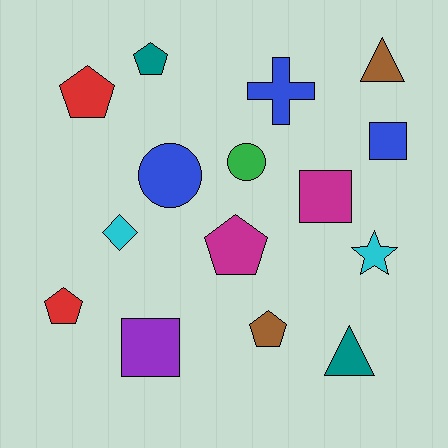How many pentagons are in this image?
There are 5 pentagons.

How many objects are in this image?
There are 15 objects.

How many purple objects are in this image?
There is 1 purple object.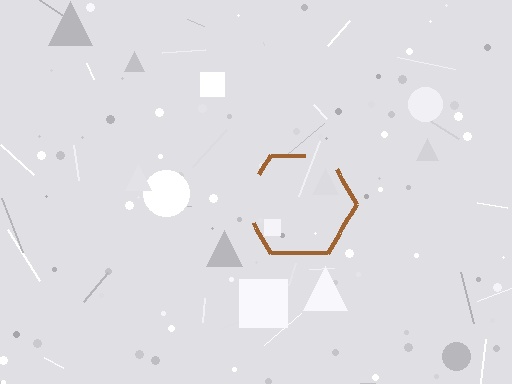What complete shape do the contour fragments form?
The contour fragments form a hexagon.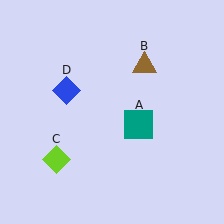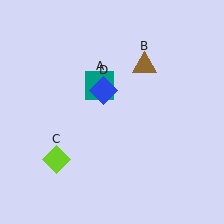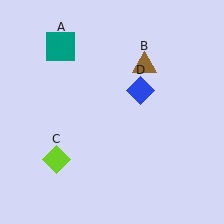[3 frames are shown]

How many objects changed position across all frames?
2 objects changed position: teal square (object A), blue diamond (object D).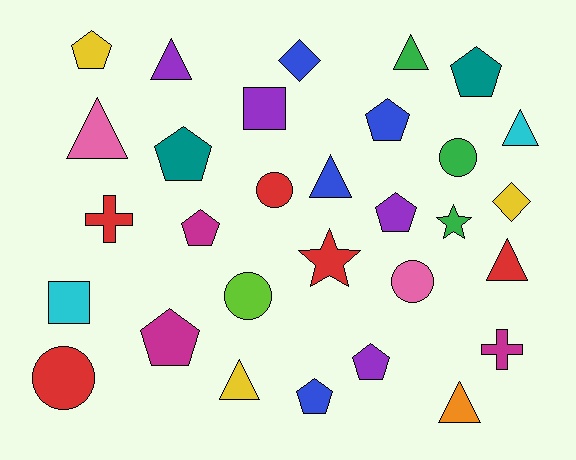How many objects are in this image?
There are 30 objects.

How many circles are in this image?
There are 5 circles.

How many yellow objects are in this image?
There are 3 yellow objects.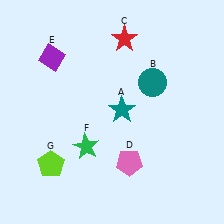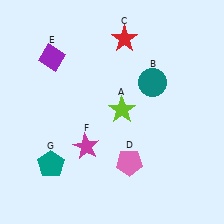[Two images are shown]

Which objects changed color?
A changed from teal to lime. F changed from green to magenta. G changed from lime to teal.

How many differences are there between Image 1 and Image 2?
There are 3 differences between the two images.